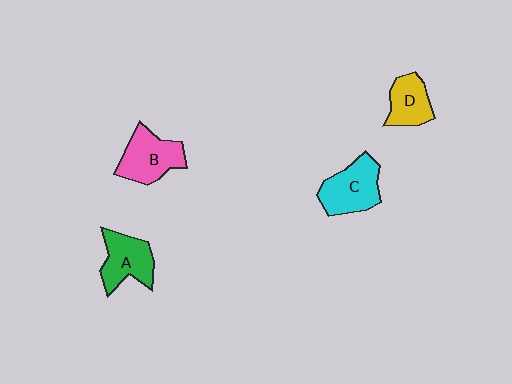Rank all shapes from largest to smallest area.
From largest to smallest: C (cyan), B (pink), A (green), D (yellow).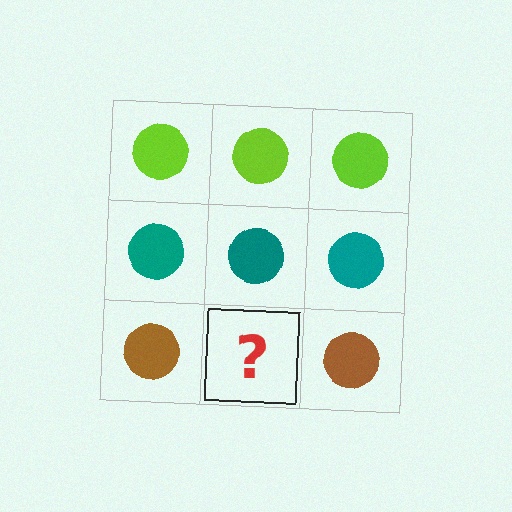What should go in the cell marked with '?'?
The missing cell should contain a brown circle.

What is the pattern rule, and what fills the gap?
The rule is that each row has a consistent color. The gap should be filled with a brown circle.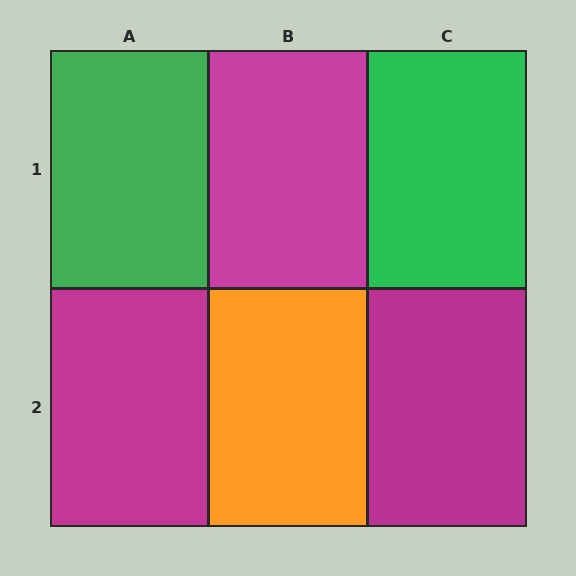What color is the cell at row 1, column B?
Magenta.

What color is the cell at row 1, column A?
Green.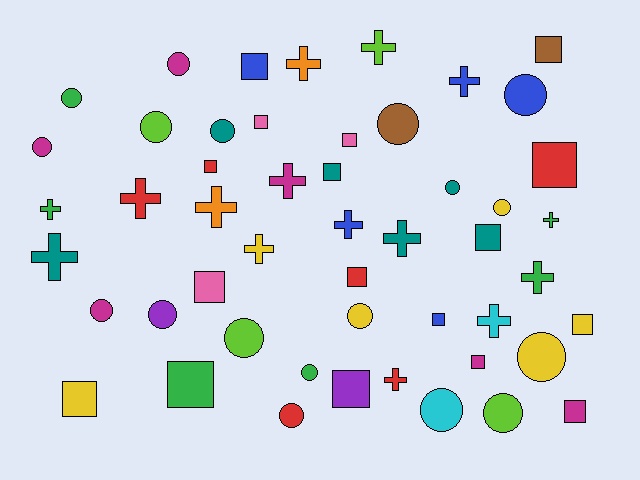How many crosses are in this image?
There are 15 crosses.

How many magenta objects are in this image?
There are 6 magenta objects.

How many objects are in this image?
There are 50 objects.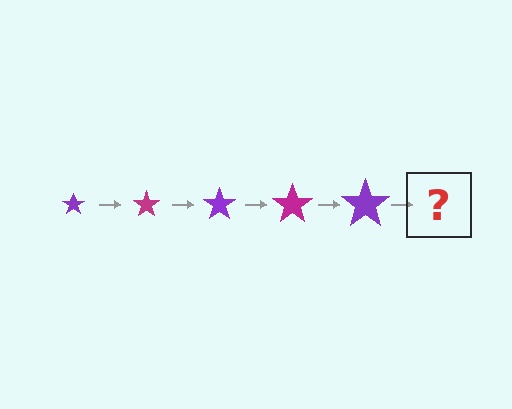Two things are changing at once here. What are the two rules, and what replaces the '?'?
The two rules are that the star grows larger each step and the color cycles through purple and magenta. The '?' should be a magenta star, larger than the previous one.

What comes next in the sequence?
The next element should be a magenta star, larger than the previous one.